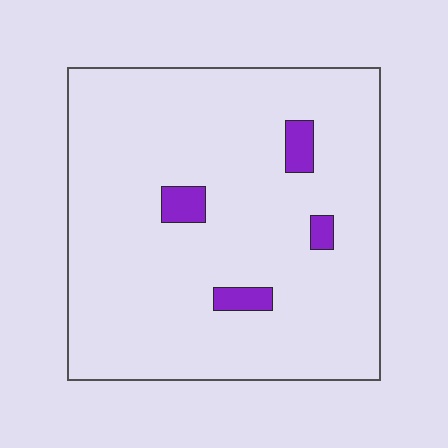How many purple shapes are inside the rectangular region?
4.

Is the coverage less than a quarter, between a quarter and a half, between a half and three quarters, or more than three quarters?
Less than a quarter.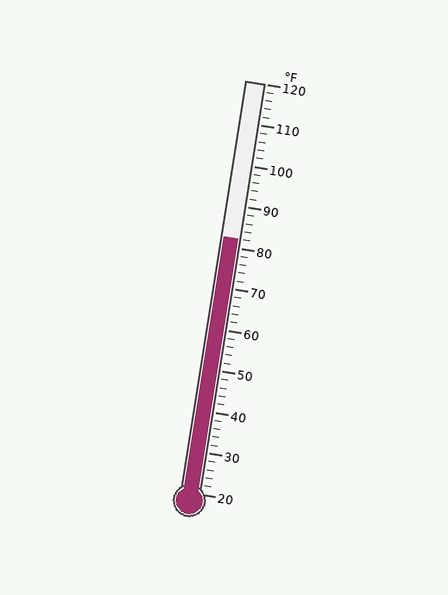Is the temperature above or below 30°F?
The temperature is above 30°F.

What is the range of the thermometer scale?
The thermometer scale ranges from 20°F to 120°F.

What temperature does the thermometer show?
The thermometer shows approximately 82°F.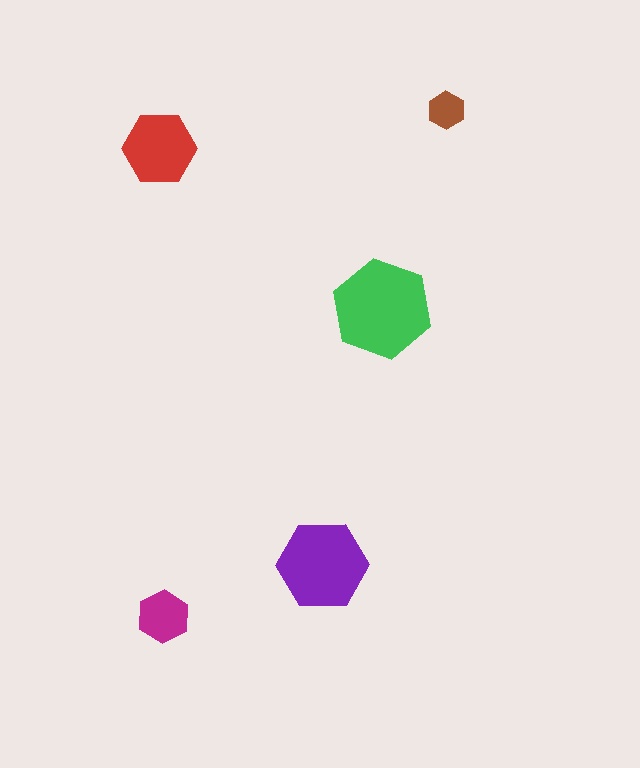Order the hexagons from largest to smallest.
the green one, the purple one, the red one, the magenta one, the brown one.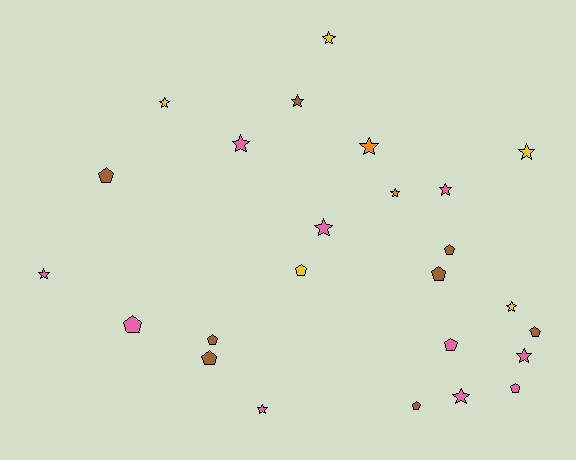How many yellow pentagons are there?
There is 1 yellow pentagon.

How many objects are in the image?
There are 25 objects.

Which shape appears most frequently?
Star, with 14 objects.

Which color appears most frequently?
Pink, with 10 objects.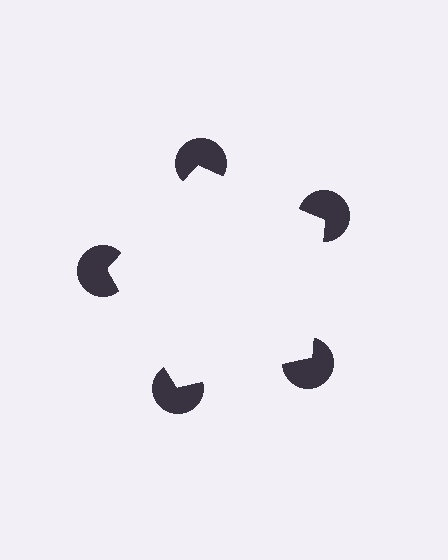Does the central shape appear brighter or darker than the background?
It typically appears slightly brighter than the background, even though no actual brightness change is drawn.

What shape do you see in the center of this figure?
An illusory pentagon — its edges are inferred from the aligned wedge cuts in the pac-man discs, not physically drawn.